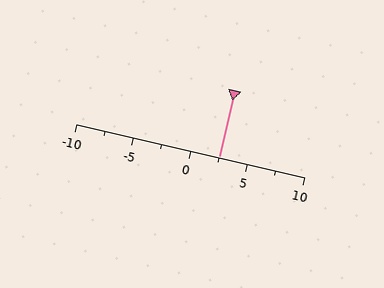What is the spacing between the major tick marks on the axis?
The major ticks are spaced 5 apart.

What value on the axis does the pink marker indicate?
The marker indicates approximately 2.5.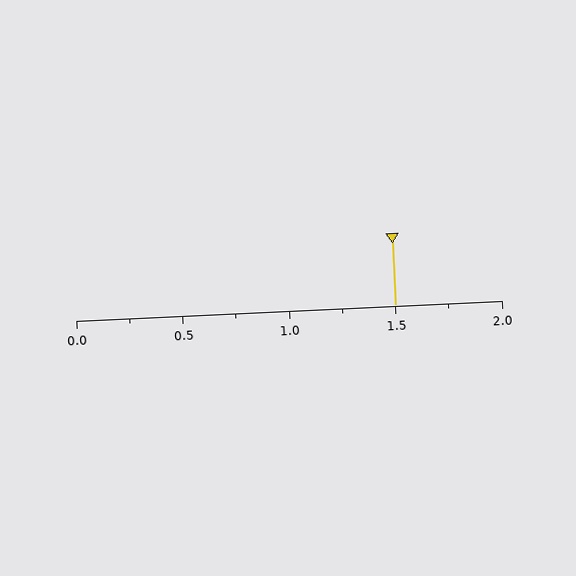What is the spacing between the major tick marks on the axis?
The major ticks are spaced 0.5 apart.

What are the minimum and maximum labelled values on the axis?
The axis runs from 0.0 to 2.0.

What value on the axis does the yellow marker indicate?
The marker indicates approximately 1.5.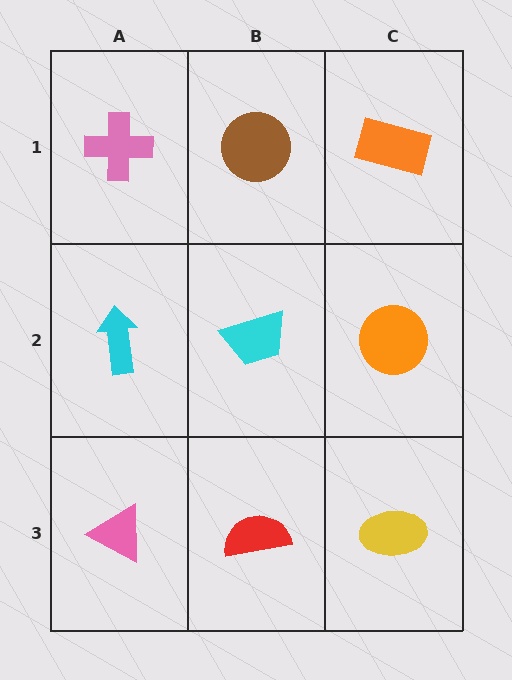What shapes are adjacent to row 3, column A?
A cyan arrow (row 2, column A), a red semicircle (row 3, column B).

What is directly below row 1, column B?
A cyan trapezoid.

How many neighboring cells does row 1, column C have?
2.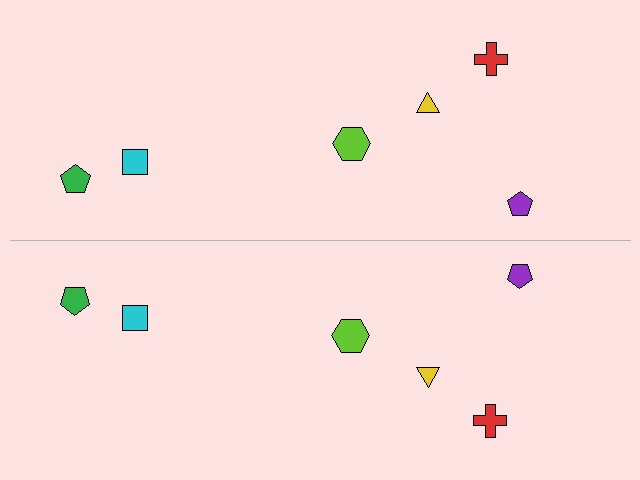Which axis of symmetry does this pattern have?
The pattern has a horizontal axis of symmetry running through the center of the image.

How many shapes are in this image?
There are 12 shapes in this image.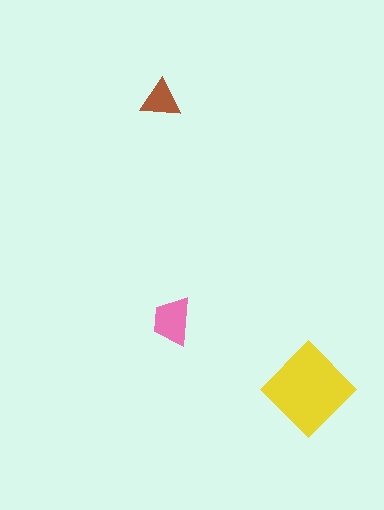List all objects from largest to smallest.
The yellow diamond, the pink trapezoid, the brown triangle.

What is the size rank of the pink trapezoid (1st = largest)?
2nd.